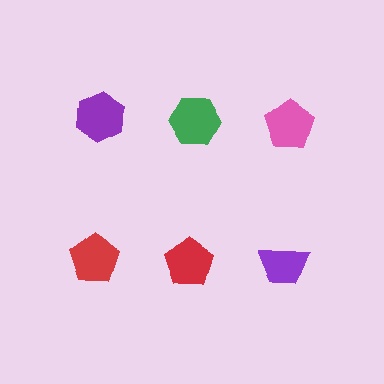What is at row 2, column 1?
A red pentagon.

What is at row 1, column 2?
A green hexagon.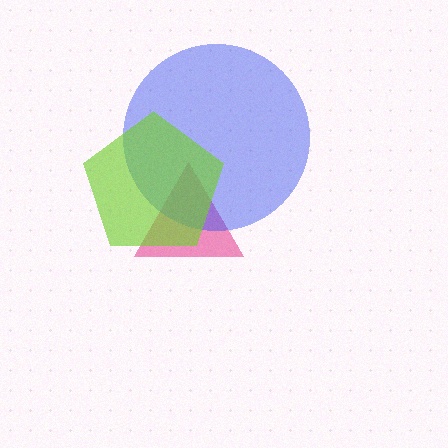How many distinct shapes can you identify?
There are 3 distinct shapes: a pink triangle, a blue circle, a lime pentagon.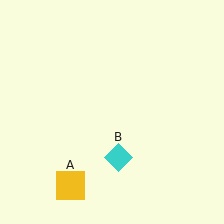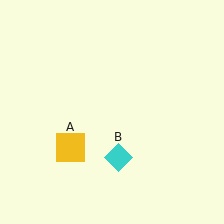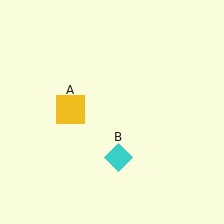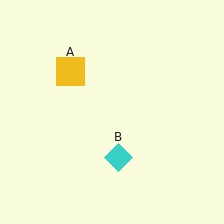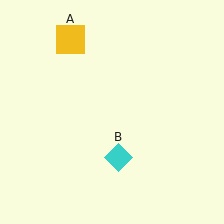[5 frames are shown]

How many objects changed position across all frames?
1 object changed position: yellow square (object A).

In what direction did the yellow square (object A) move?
The yellow square (object A) moved up.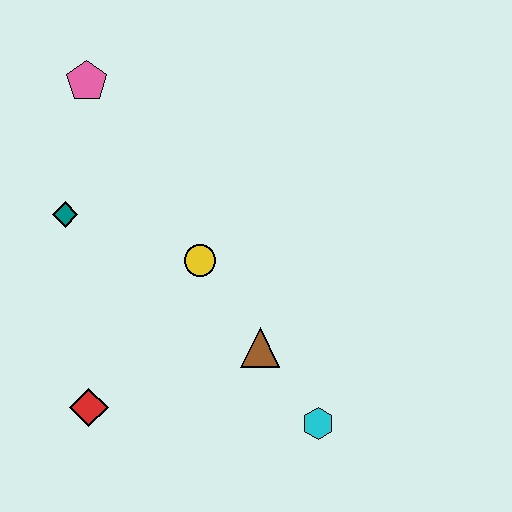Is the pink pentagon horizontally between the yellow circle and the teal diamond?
Yes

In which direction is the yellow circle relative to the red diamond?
The yellow circle is above the red diamond.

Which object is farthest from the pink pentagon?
The cyan hexagon is farthest from the pink pentagon.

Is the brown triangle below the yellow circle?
Yes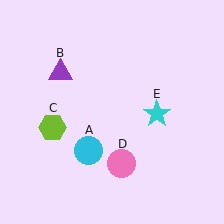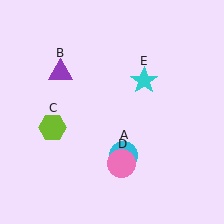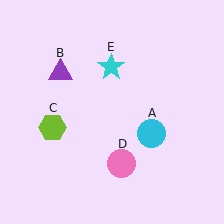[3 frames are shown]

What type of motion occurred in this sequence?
The cyan circle (object A), cyan star (object E) rotated counterclockwise around the center of the scene.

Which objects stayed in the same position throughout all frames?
Purple triangle (object B) and lime hexagon (object C) and pink circle (object D) remained stationary.